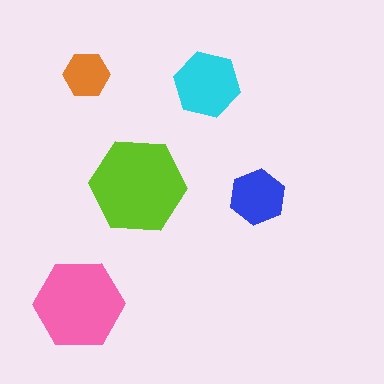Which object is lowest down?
The pink hexagon is bottommost.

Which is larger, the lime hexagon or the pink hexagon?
The lime one.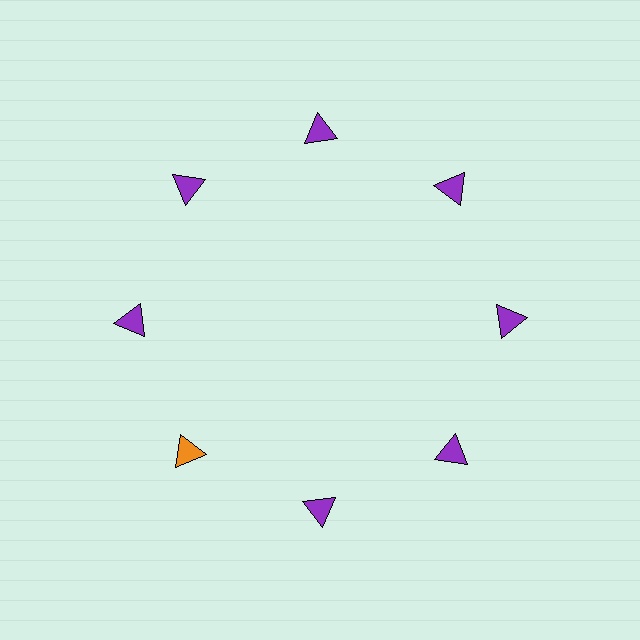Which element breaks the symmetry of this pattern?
The orange triangle at roughly the 8 o'clock position breaks the symmetry. All other shapes are purple triangles.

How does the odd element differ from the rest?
It has a different color: orange instead of purple.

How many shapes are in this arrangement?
There are 8 shapes arranged in a ring pattern.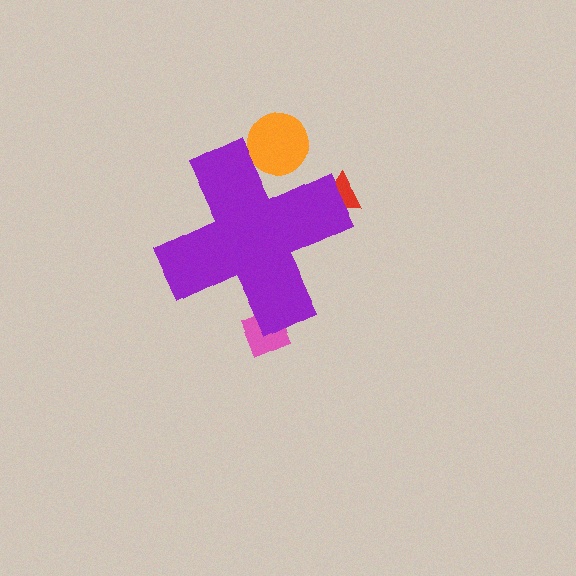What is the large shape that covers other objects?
A purple cross.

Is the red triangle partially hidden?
Yes, the red triangle is partially hidden behind the purple cross.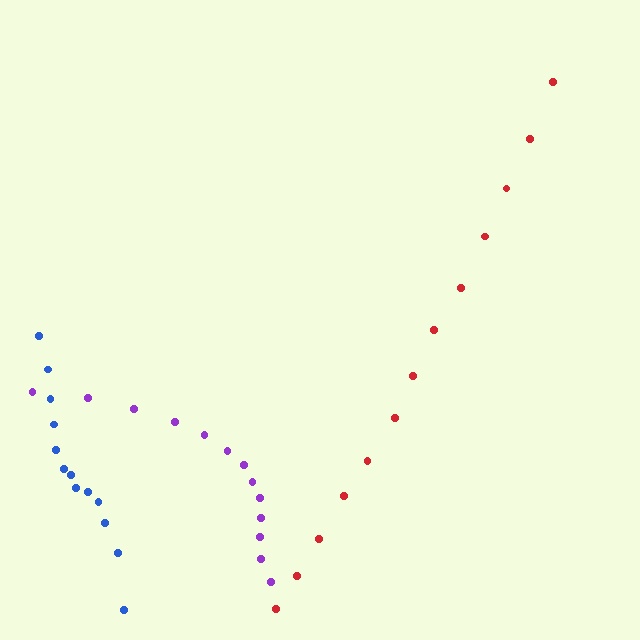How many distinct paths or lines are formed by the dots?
There are 3 distinct paths.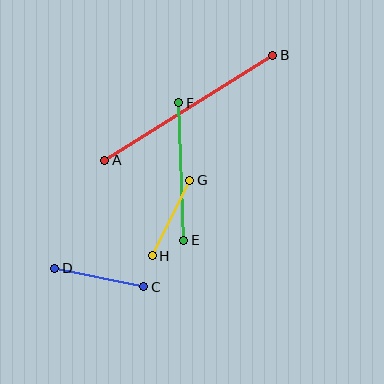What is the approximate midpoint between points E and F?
The midpoint is at approximately (181, 172) pixels.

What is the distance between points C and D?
The distance is approximately 91 pixels.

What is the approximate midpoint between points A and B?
The midpoint is at approximately (189, 108) pixels.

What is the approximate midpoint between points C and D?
The midpoint is at approximately (99, 277) pixels.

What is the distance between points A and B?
The distance is approximately 198 pixels.